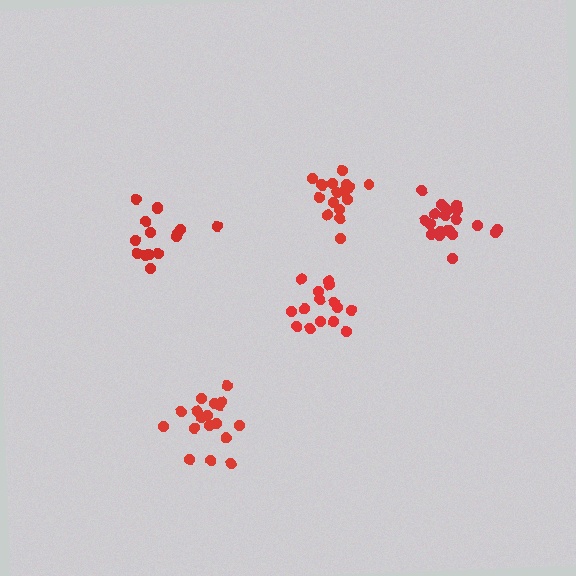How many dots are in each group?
Group 1: 15 dots, Group 2: 18 dots, Group 3: 15 dots, Group 4: 21 dots, Group 5: 17 dots (86 total).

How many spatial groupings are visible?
There are 5 spatial groupings.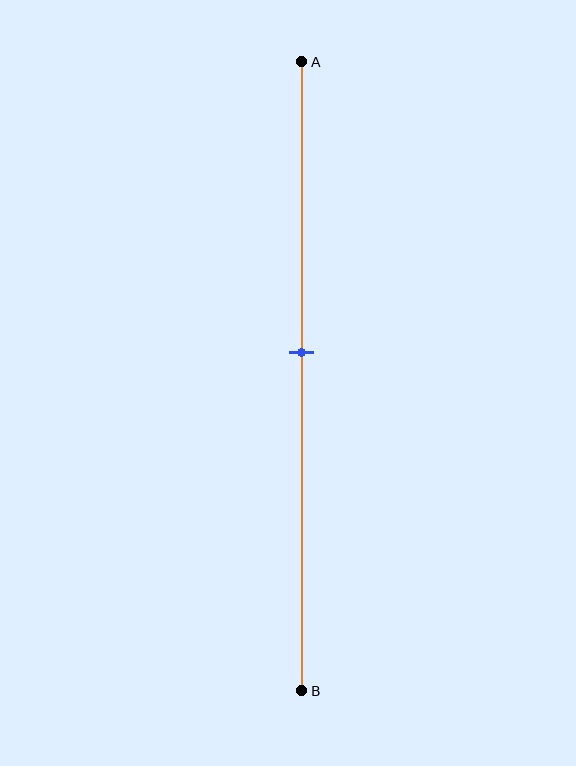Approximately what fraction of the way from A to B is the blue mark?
The blue mark is approximately 45% of the way from A to B.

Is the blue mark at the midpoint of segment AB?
No, the mark is at about 45% from A, not at the 50% midpoint.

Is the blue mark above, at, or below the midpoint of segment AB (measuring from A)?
The blue mark is above the midpoint of segment AB.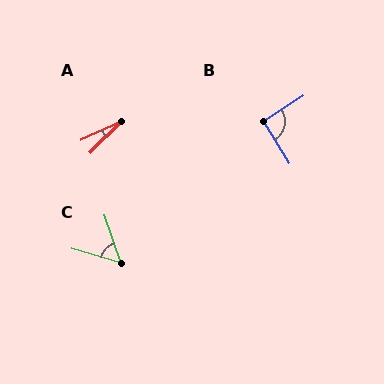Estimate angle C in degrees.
Approximately 55 degrees.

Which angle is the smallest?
A, at approximately 21 degrees.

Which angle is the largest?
B, at approximately 92 degrees.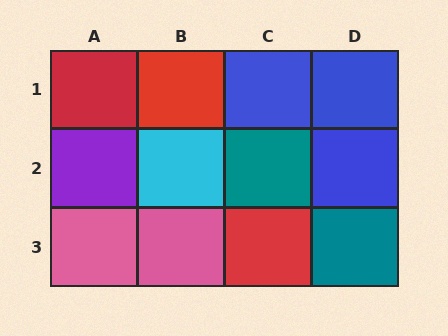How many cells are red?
3 cells are red.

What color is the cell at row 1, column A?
Red.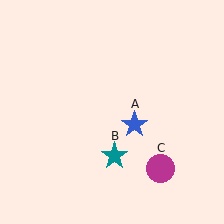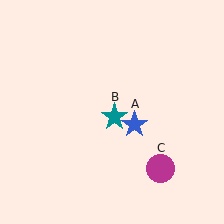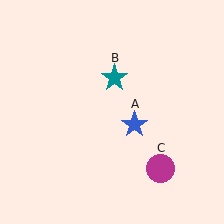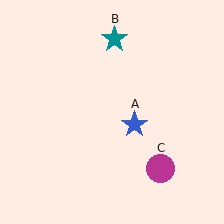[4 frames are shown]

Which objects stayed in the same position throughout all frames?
Blue star (object A) and magenta circle (object C) remained stationary.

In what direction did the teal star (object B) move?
The teal star (object B) moved up.